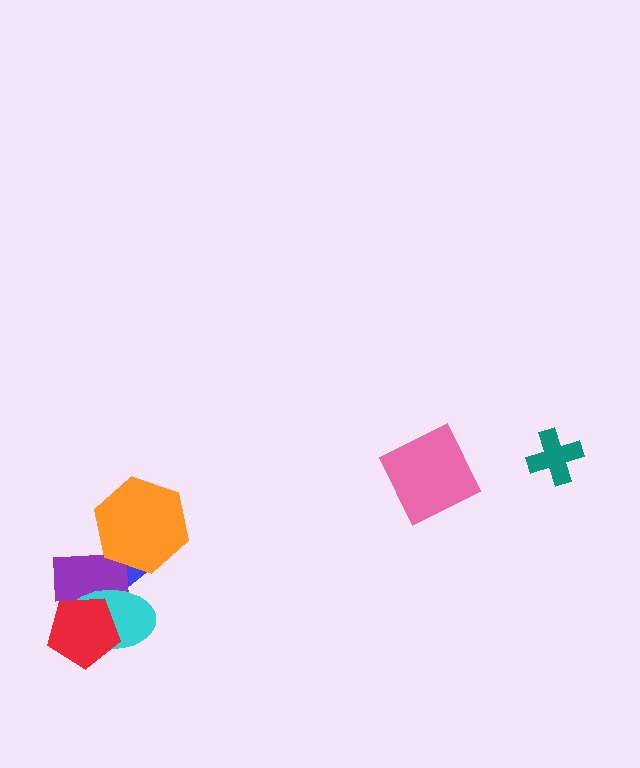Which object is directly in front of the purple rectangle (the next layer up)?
The cyan ellipse is directly in front of the purple rectangle.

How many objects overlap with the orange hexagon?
2 objects overlap with the orange hexagon.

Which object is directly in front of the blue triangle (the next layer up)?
The purple rectangle is directly in front of the blue triangle.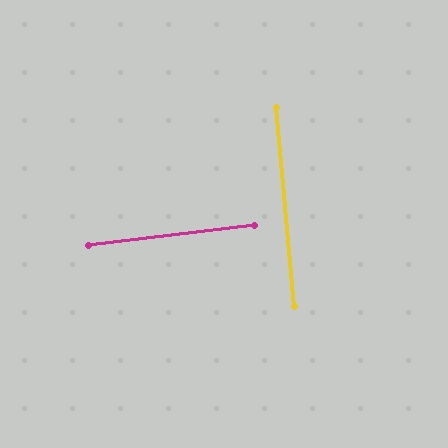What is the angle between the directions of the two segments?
Approximately 88 degrees.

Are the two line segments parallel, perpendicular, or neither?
Perpendicular — they meet at approximately 88°.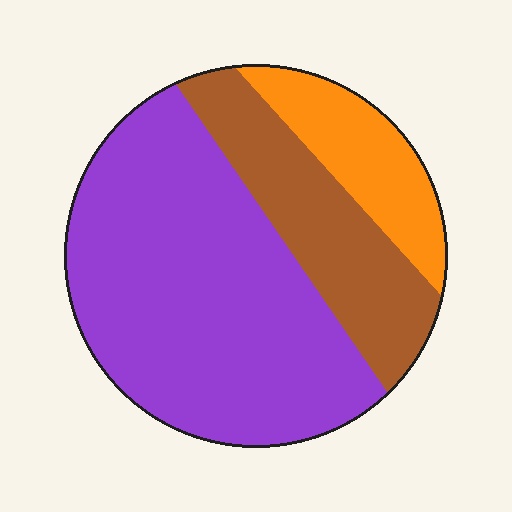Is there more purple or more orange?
Purple.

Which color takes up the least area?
Orange, at roughly 15%.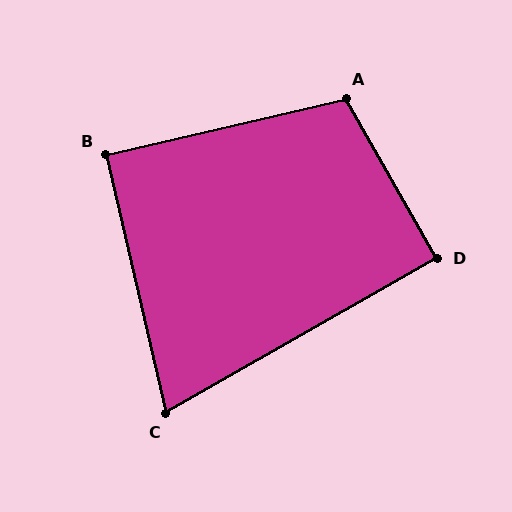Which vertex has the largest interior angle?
A, at approximately 107 degrees.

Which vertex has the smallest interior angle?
C, at approximately 73 degrees.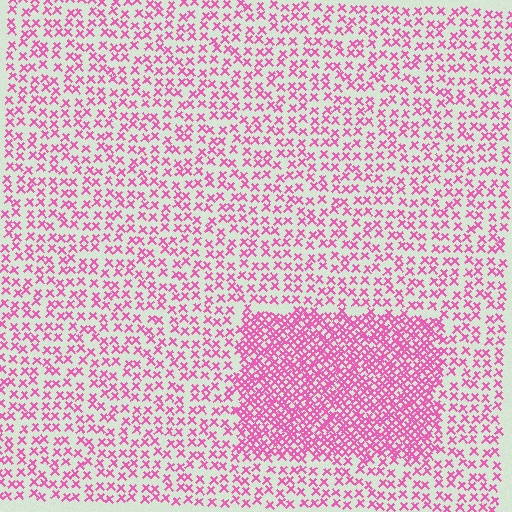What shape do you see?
I see a rectangle.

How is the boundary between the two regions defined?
The boundary is defined by a change in element density (approximately 2.3x ratio). All elements are the same color, size, and shape.